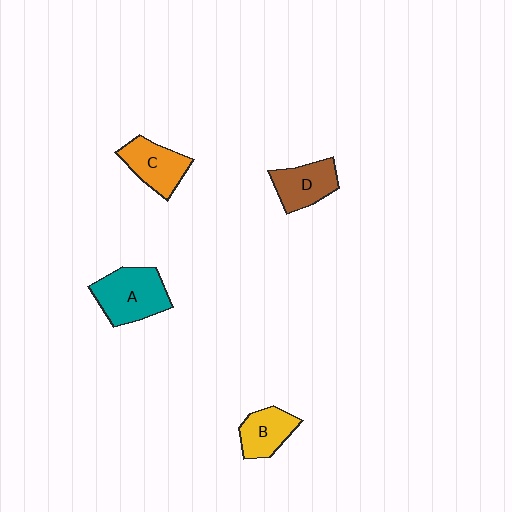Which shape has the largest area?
Shape A (teal).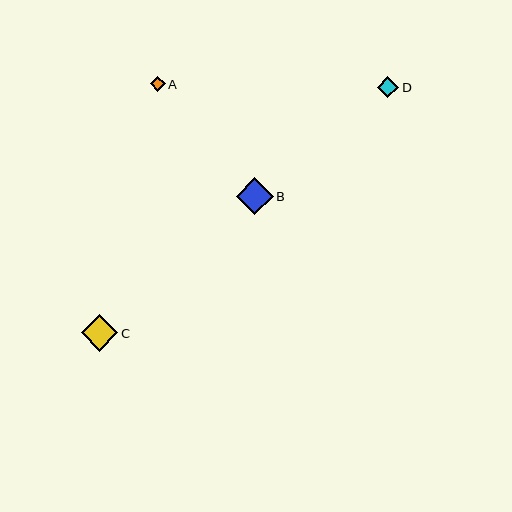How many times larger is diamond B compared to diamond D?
Diamond B is approximately 1.7 times the size of diamond D.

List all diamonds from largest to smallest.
From largest to smallest: B, C, D, A.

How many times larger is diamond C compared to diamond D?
Diamond C is approximately 1.7 times the size of diamond D.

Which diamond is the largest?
Diamond B is the largest with a size of approximately 37 pixels.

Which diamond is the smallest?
Diamond A is the smallest with a size of approximately 15 pixels.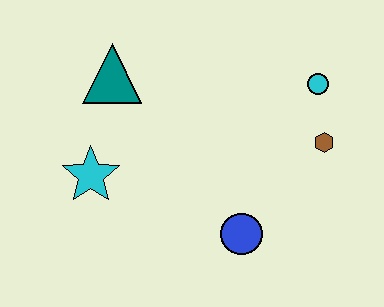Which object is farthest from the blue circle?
The teal triangle is farthest from the blue circle.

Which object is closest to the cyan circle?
The brown hexagon is closest to the cyan circle.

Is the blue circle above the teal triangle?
No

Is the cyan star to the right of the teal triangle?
No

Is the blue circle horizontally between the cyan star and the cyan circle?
Yes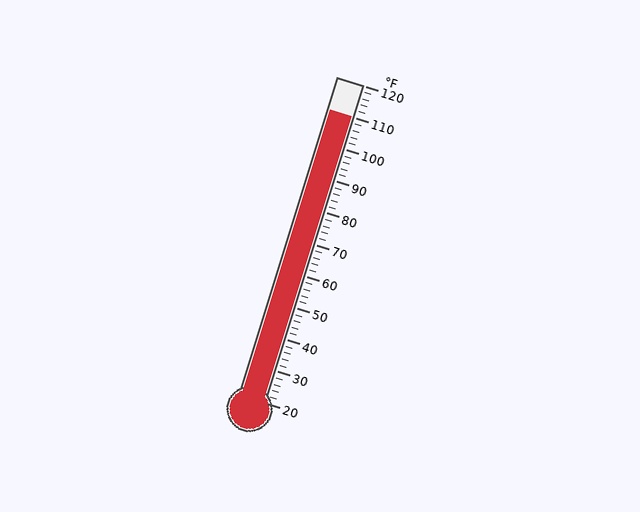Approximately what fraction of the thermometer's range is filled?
The thermometer is filled to approximately 90% of its range.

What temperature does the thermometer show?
The thermometer shows approximately 110°F.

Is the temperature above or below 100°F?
The temperature is above 100°F.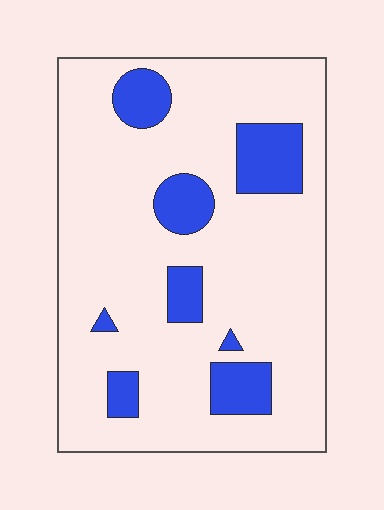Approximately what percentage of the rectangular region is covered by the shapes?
Approximately 15%.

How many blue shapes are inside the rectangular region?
8.